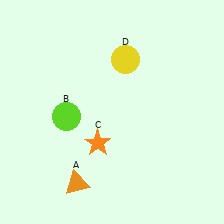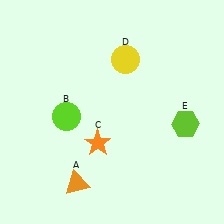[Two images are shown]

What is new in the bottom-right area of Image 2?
A lime hexagon (E) was added in the bottom-right area of Image 2.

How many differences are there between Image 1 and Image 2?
There is 1 difference between the two images.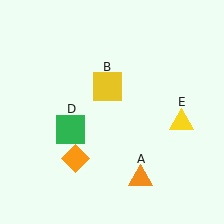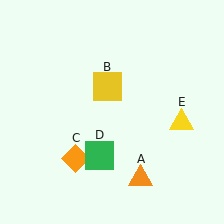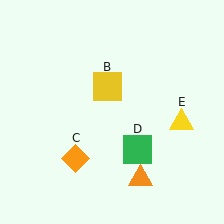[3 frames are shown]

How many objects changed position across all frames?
1 object changed position: green square (object D).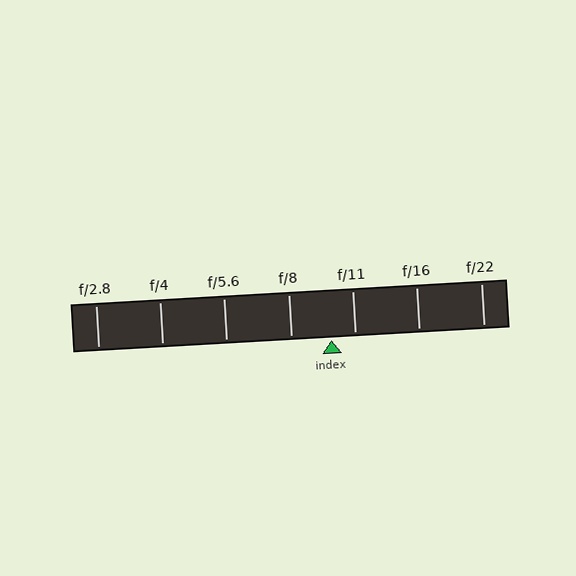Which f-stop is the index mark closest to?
The index mark is closest to f/11.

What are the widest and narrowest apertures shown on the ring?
The widest aperture shown is f/2.8 and the narrowest is f/22.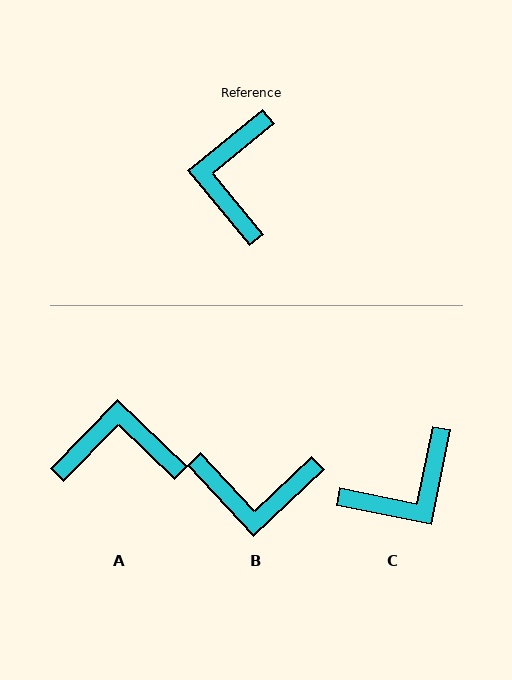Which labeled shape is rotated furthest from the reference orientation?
C, about 129 degrees away.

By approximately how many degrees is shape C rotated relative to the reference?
Approximately 129 degrees counter-clockwise.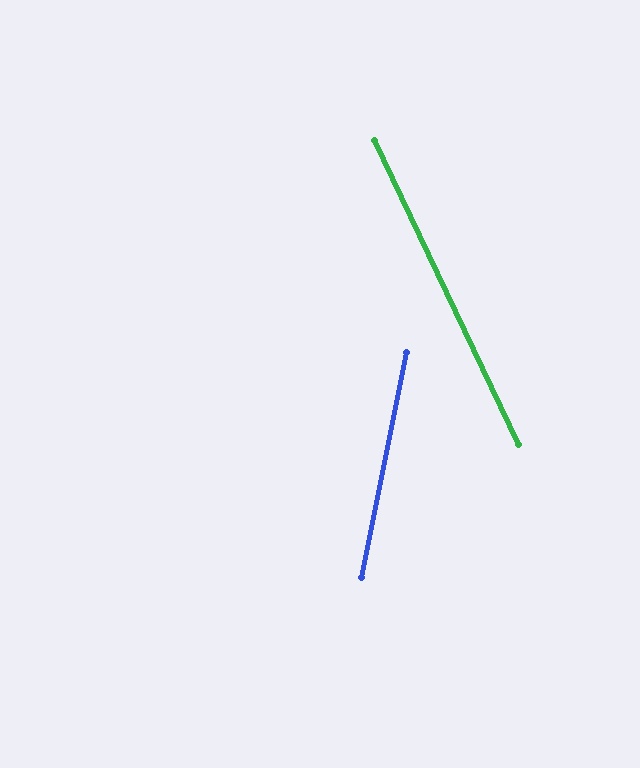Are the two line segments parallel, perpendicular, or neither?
Neither parallel nor perpendicular — they differ by about 37°.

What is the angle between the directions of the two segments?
Approximately 37 degrees.